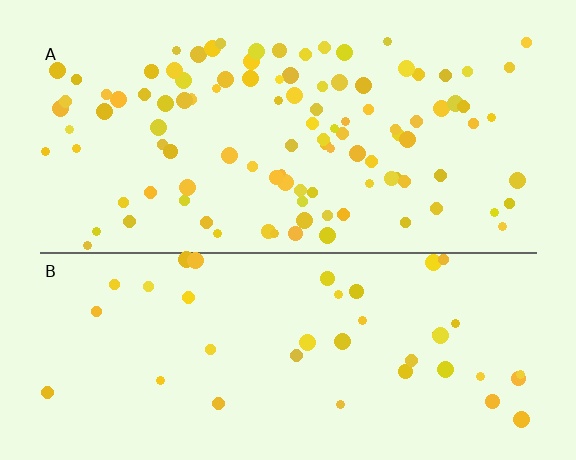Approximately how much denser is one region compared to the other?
Approximately 2.7× — region A over region B.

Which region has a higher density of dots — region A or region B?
A (the top).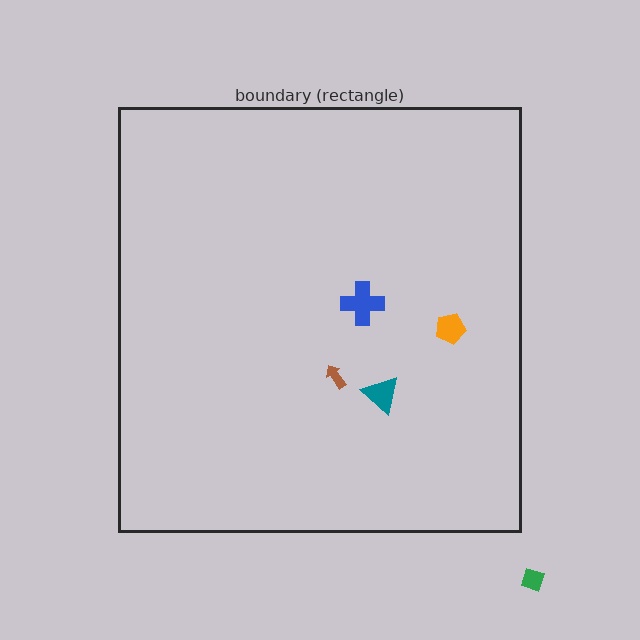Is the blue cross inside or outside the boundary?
Inside.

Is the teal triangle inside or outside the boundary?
Inside.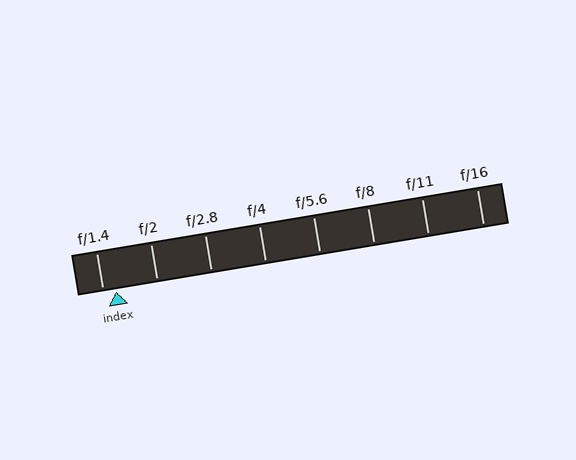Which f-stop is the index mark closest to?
The index mark is closest to f/1.4.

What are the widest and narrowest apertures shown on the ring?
The widest aperture shown is f/1.4 and the narrowest is f/16.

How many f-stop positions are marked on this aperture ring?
There are 8 f-stop positions marked.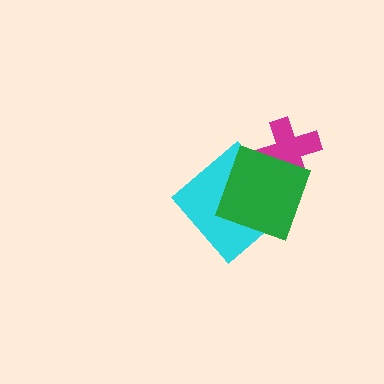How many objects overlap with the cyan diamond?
1 object overlaps with the cyan diamond.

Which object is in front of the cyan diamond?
The green square is in front of the cyan diamond.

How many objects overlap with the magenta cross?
1 object overlaps with the magenta cross.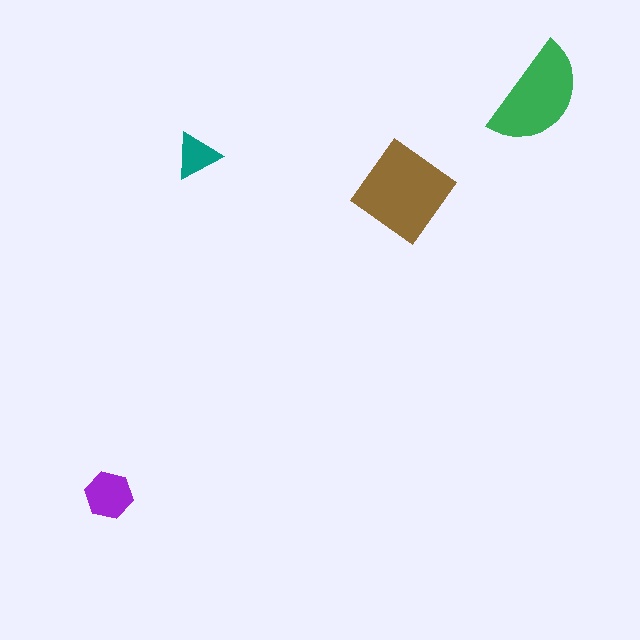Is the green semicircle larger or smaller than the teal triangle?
Larger.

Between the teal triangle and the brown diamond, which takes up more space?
The brown diamond.